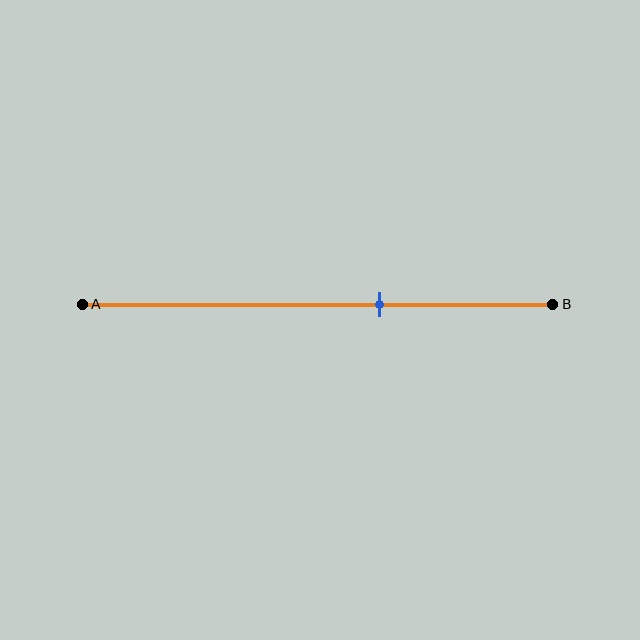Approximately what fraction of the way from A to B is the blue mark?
The blue mark is approximately 65% of the way from A to B.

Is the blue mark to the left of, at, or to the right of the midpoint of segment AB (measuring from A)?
The blue mark is to the right of the midpoint of segment AB.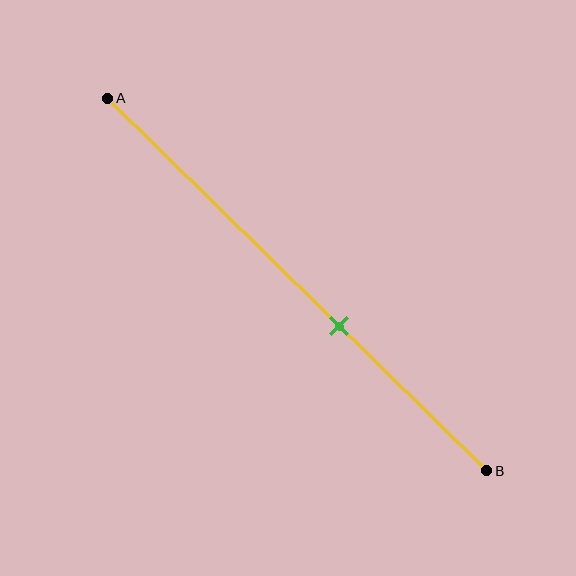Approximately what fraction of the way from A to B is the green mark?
The green mark is approximately 60% of the way from A to B.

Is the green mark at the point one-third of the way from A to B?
No, the mark is at about 60% from A, not at the 33% one-third point.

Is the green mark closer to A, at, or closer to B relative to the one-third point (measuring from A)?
The green mark is closer to point B than the one-third point of segment AB.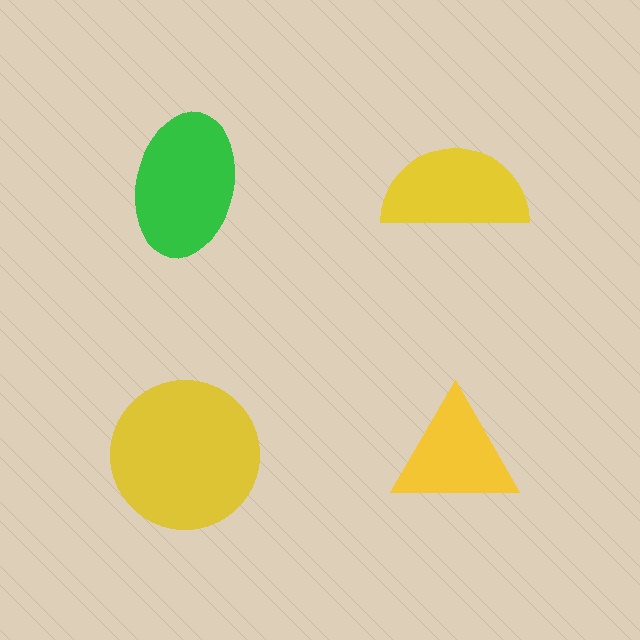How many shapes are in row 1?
2 shapes.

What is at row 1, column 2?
A yellow semicircle.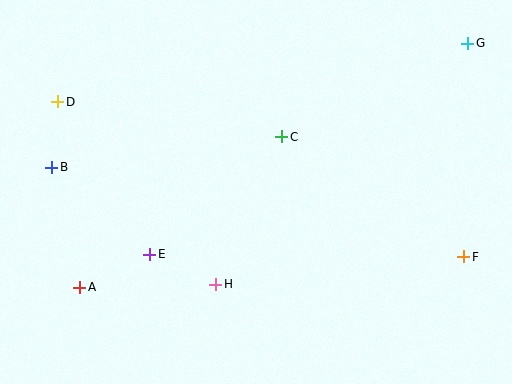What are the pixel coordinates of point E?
Point E is at (150, 254).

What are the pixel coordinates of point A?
Point A is at (80, 287).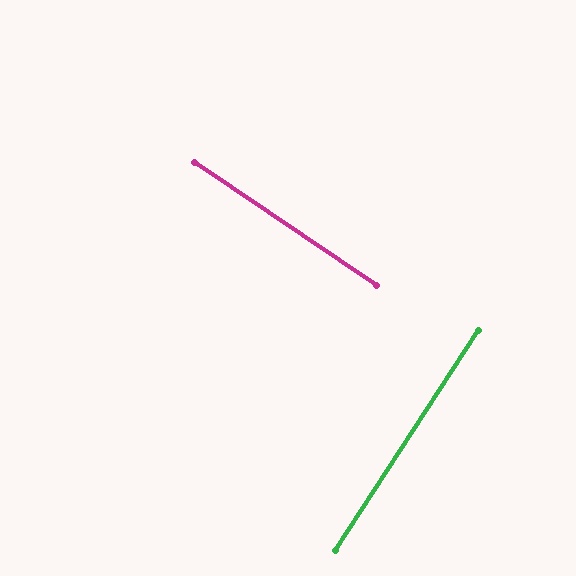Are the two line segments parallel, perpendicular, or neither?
Perpendicular — they meet at approximately 89°.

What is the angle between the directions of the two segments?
Approximately 89 degrees.